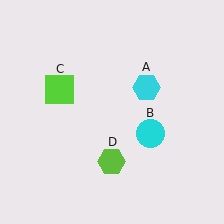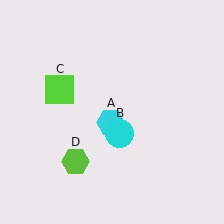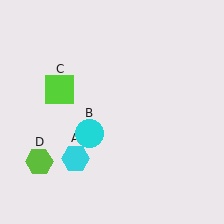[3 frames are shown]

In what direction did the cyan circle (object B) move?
The cyan circle (object B) moved left.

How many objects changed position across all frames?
3 objects changed position: cyan hexagon (object A), cyan circle (object B), lime hexagon (object D).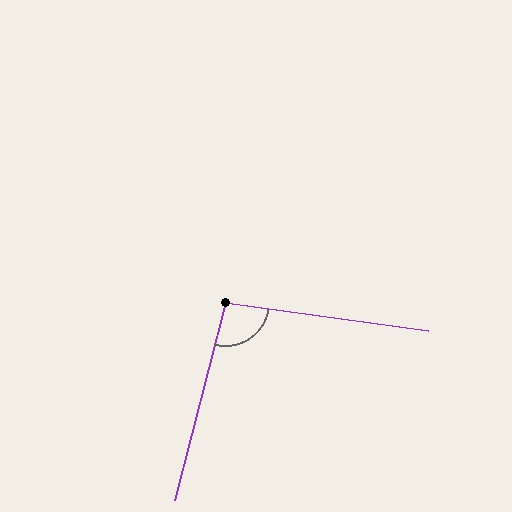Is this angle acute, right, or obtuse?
It is obtuse.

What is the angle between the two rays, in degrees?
Approximately 97 degrees.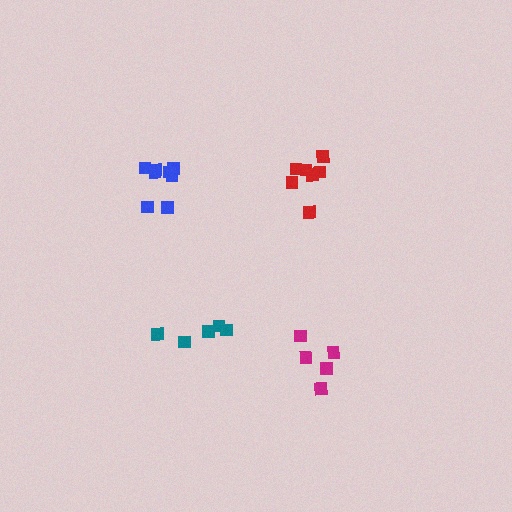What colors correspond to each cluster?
The clusters are colored: blue, red, teal, magenta.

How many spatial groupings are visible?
There are 4 spatial groupings.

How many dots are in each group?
Group 1: 8 dots, Group 2: 8 dots, Group 3: 5 dots, Group 4: 5 dots (26 total).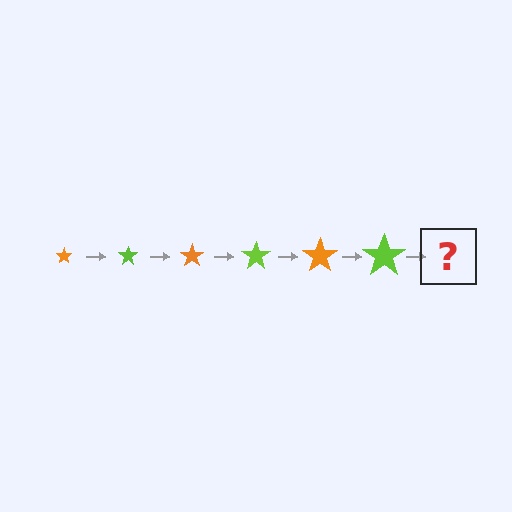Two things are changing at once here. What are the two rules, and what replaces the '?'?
The two rules are that the star grows larger each step and the color cycles through orange and lime. The '?' should be an orange star, larger than the previous one.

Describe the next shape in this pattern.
It should be an orange star, larger than the previous one.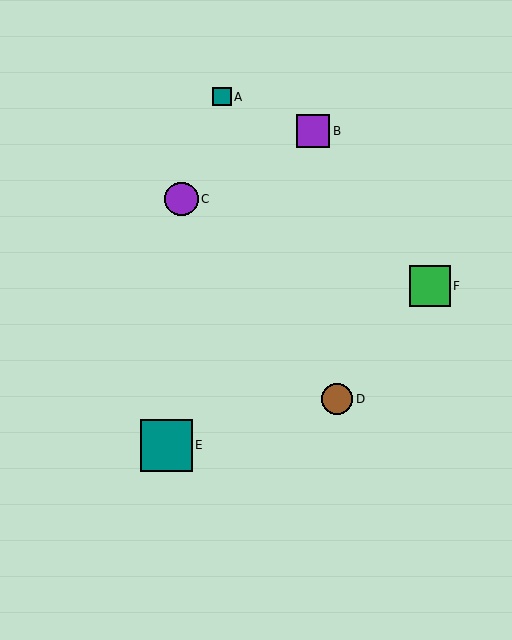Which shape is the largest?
The teal square (labeled E) is the largest.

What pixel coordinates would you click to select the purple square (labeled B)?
Click at (313, 131) to select the purple square B.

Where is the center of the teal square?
The center of the teal square is at (222, 97).